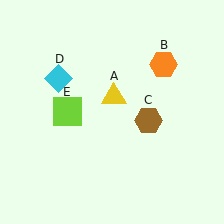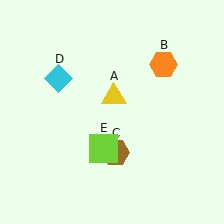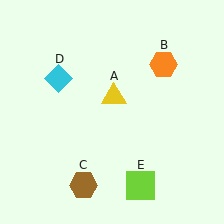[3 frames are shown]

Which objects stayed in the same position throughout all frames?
Yellow triangle (object A) and orange hexagon (object B) and cyan diamond (object D) remained stationary.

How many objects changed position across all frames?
2 objects changed position: brown hexagon (object C), lime square (object E).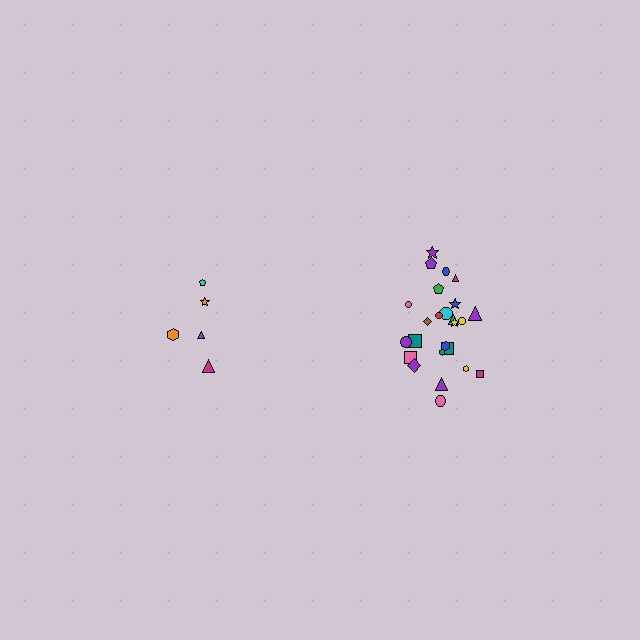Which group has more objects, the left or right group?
The right group.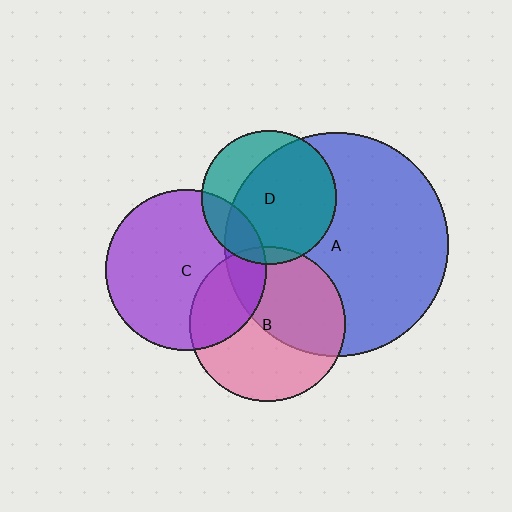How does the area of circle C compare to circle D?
Approximately 1.4 times.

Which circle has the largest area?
Circle A (blue).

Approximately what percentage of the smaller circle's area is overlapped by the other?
Approximately 50%.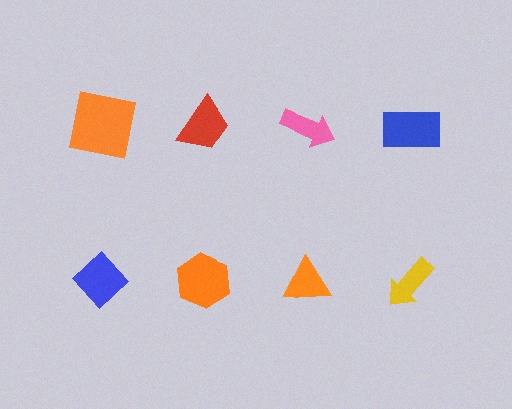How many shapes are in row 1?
4 shapes.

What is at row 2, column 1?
A blue diamond.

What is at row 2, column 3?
An orange triangle.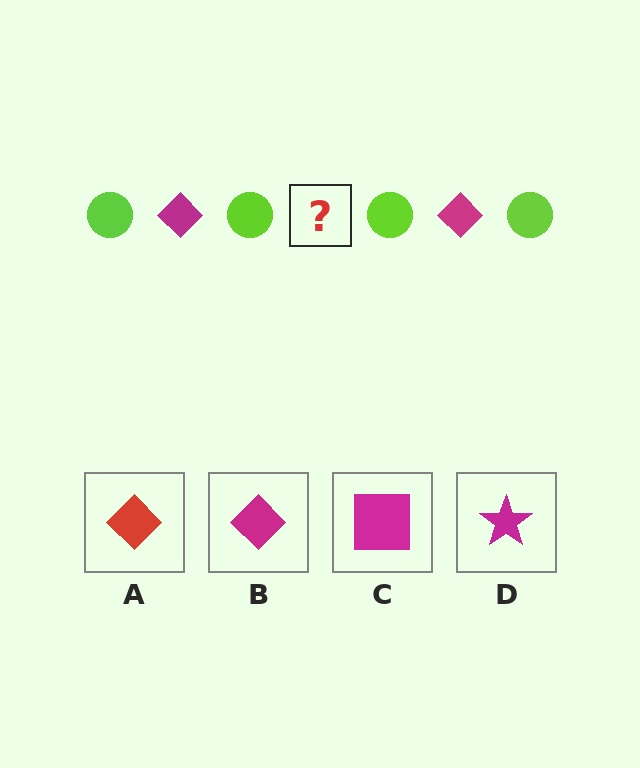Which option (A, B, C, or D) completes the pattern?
B.